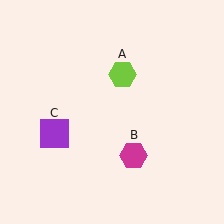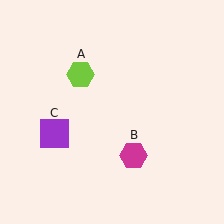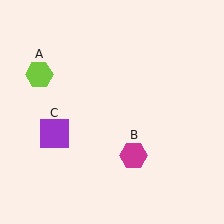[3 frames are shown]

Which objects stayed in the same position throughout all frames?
Magenta hexagon (object B) and purple square (object C) remained stationary.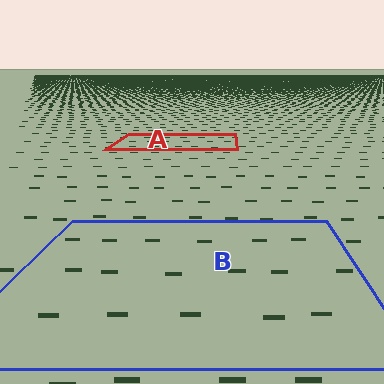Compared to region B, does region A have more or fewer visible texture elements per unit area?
Region A has more texture elements per unit area — they are packed more densely because it is farther away.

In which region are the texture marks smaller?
The texture marks are smaller in region A, because it is farther away.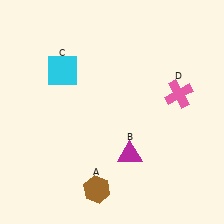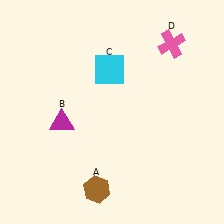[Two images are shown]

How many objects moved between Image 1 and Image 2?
3 objects moved between the two images.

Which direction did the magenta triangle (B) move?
The magenta triangle (B) moved left.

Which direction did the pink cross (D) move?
The pink cross (D) moved up.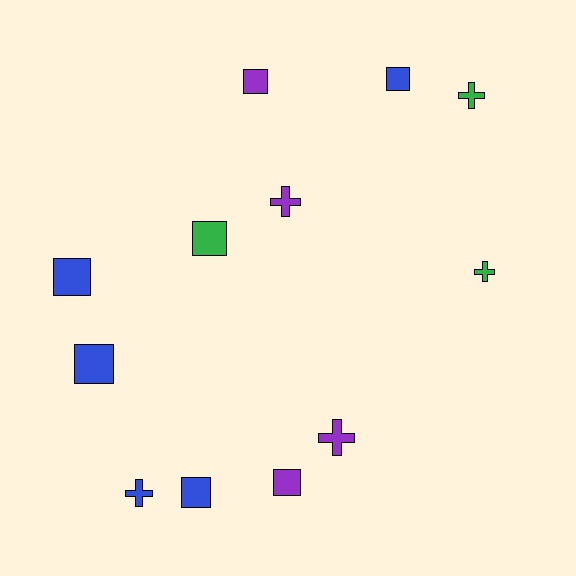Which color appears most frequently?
Blue, with 5 objects.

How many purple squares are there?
There are 2 purple squares.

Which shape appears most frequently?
Square, with 7 objects.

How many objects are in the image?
There are 12 objects.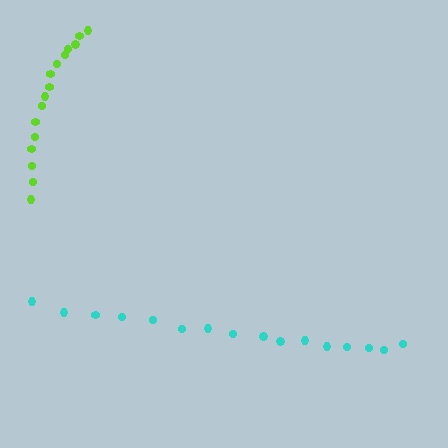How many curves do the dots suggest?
There are 2 distinct paths.